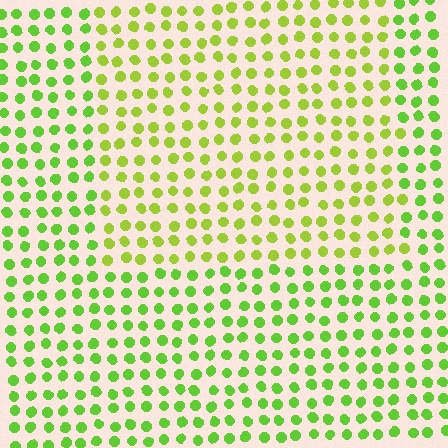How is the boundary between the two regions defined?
The boundary is defined purely by a slight shift in hue (about 24 degrees). Spacing, size, and orientation are identical on both sides.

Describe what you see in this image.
The image is filled with small lime elements in a uniform arrangement. A rectangle-shaped region is visible where the elements are tinted to a slightly different hue, forming a subtle color boundary.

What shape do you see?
I see a rectangle.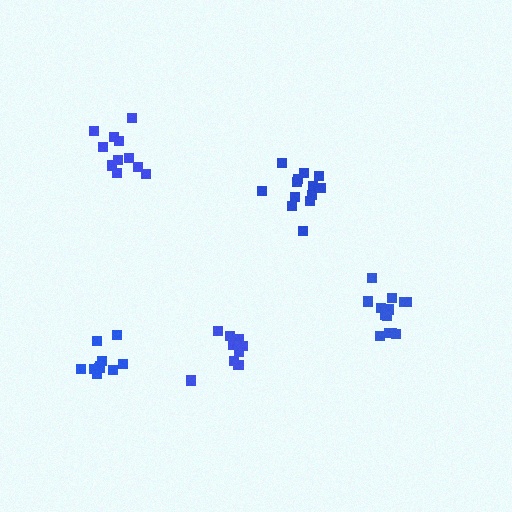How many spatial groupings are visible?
There are 5 spatial groupings.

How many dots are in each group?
Group 1: 13 dots, Group 2: 13 dots, Group 3: 11 dots, Group 4: 9 dots, Group 5: 10 dots (56 total).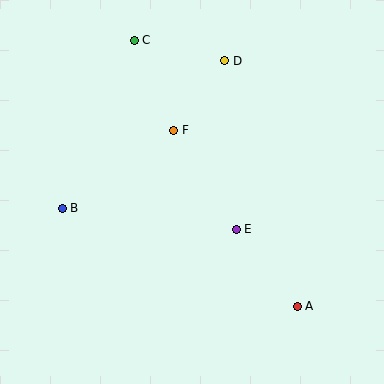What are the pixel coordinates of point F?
Point F is at (174, 130).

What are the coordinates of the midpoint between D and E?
The midpoint between D and E is at (231, 145).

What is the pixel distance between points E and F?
The distance between E and F is 117 pixels.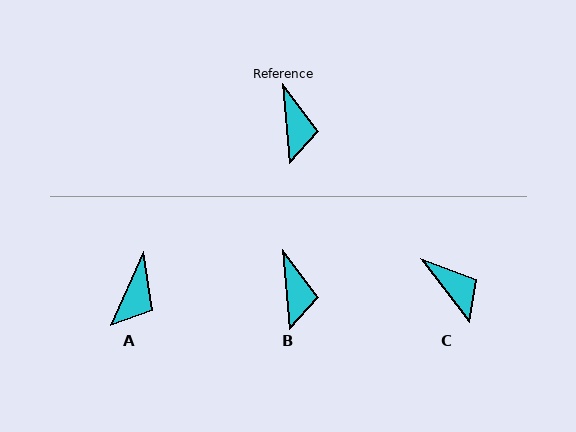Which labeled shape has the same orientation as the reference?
B.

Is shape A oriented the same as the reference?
No, it is off by about 29 degrees.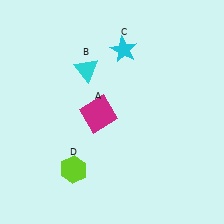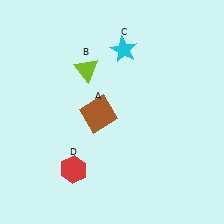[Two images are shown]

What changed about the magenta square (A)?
In Image 1, A is magenta. In Image 2, it changed to brown.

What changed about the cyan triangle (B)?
In Image 1, B is cyan. In Image 2, it changed to lime.